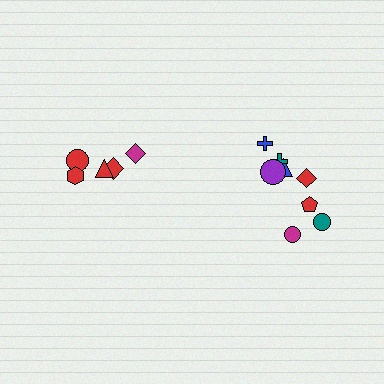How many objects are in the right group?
There are 8 objects.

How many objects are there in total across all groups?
There are 13 objects.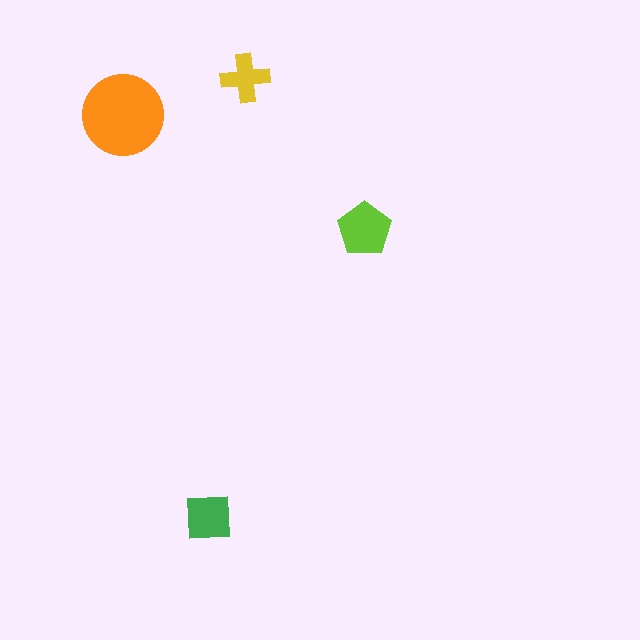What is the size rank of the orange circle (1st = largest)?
1st.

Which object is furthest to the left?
The orange circle is leftmost.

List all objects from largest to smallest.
The orange circle, the lime pentagon, the green square, the yellow cross.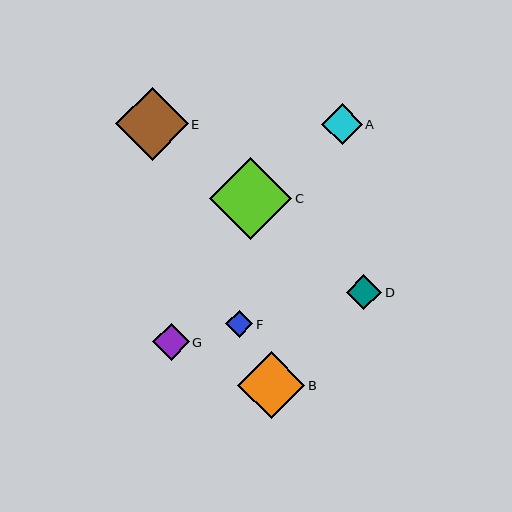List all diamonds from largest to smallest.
From largest to smallest: C, E, B, A, G, D, F.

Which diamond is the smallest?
Diamond F is the smallest with a size of approximately 27 pixels.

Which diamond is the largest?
Diamond C is the largest with a size of approximately 82 pixels.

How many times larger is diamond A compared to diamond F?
Diamond A is approximately 1.5 times the size of diamond F.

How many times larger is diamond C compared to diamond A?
Diamond C is approximately 2.0 times the size of diamond A.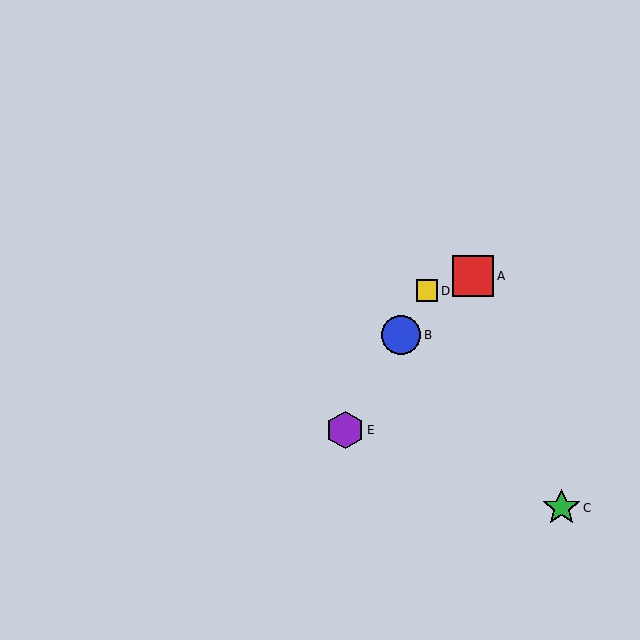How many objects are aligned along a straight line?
3 objects (B, D, E) are aligned along a straight line.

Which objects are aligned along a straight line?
Objects B, D, E are aligned along a straight line.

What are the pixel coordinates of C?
Object C is at (561, 508).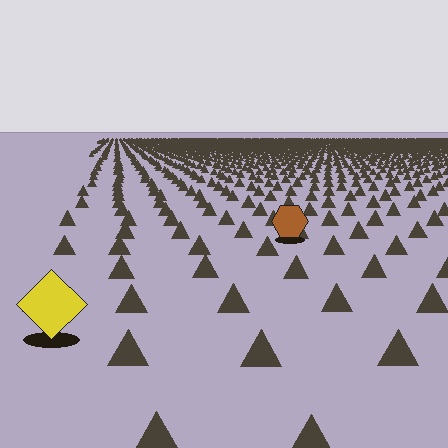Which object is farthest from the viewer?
The brown hexagon is farthest from the viewer. It appears smaller and the ground texture around it is denser.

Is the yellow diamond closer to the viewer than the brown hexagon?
Yes. The yellow diamond is closer — you can tell from the texture gradient: the ground texture is coarser near it.